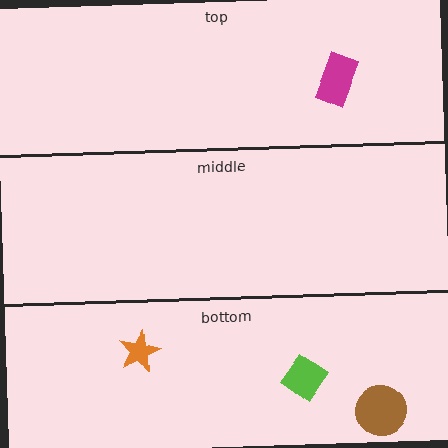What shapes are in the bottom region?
The lime diamond, the orange star, the brown circle.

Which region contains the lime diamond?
The bottom region.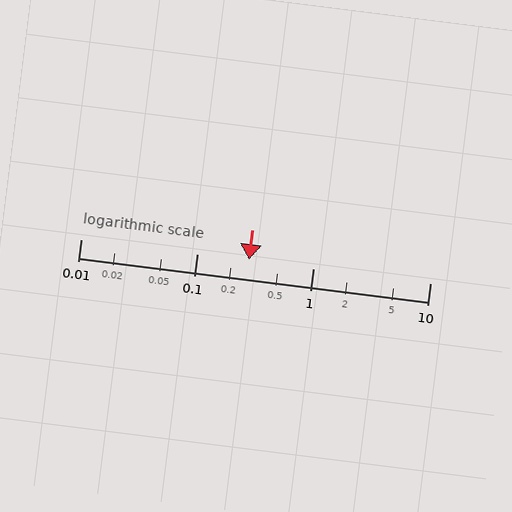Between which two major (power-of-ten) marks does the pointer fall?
The pointer is between 0.1 and 1.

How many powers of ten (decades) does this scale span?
The scale spans 3 decades, from 0.01 to 10.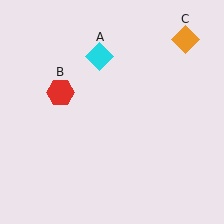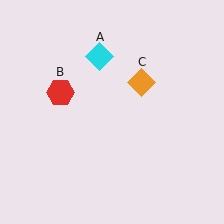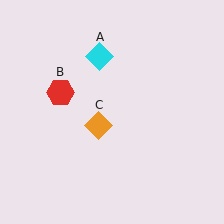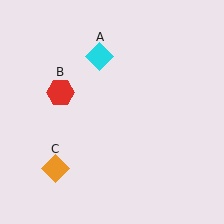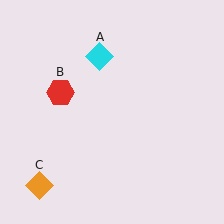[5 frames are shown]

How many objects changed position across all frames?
1 object changed position: orange diamond (object C).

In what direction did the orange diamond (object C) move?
The orange diamond (object C) moved down and to the left.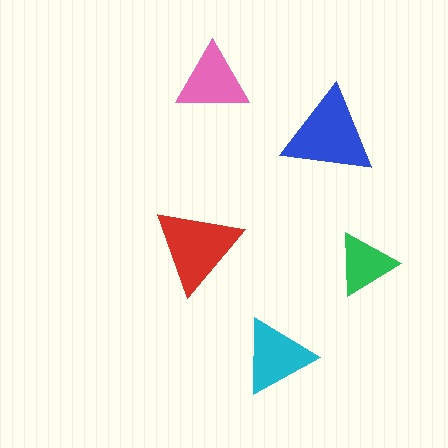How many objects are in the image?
There are 5 objects in the image.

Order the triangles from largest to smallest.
the blue one, the red one, the cyan one, the pink one, the green one.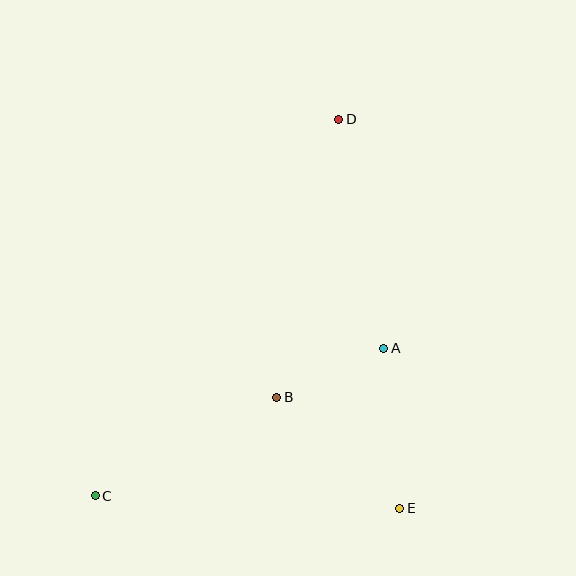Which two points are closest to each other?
Points A and B are closest to each other.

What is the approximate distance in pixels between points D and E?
The distance between D and E is approximately 394 pixels.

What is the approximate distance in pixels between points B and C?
The distance between B and C is approximately 207 pixels.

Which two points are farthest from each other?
Points C and D are farthest from each other.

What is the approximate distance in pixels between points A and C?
The distance between A and C is approximately 324 pixels.